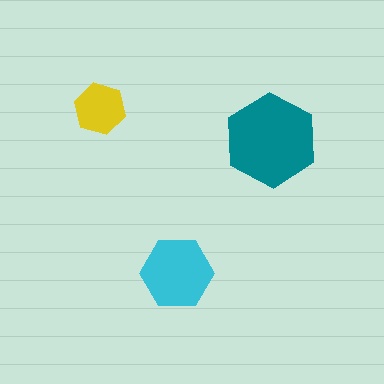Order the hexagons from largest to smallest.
the teal one, the cyan one, the yellow one.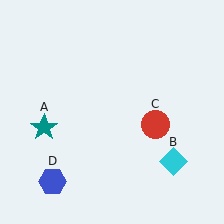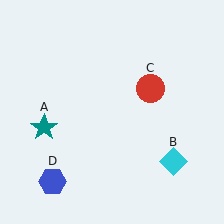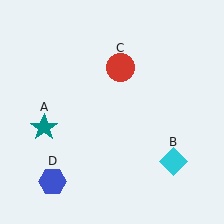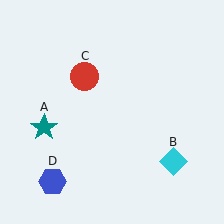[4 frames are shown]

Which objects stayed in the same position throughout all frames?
Teal star (object A) and cyan diamond (object B) and blue hexagon (object D) remained stationary.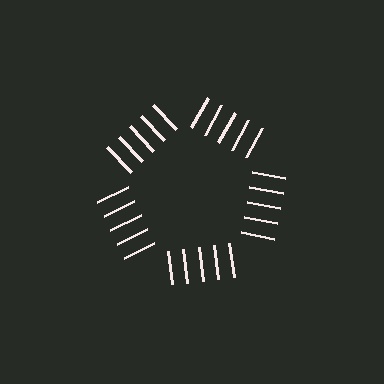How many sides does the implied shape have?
5 sides — the line-ends trace a pentagon.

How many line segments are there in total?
25 — 5 along each of the 5 edges.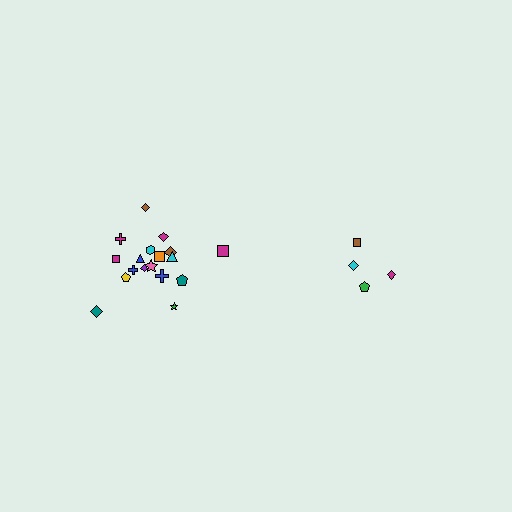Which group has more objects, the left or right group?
The left group.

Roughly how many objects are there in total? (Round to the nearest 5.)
Roughly 20 objects in total.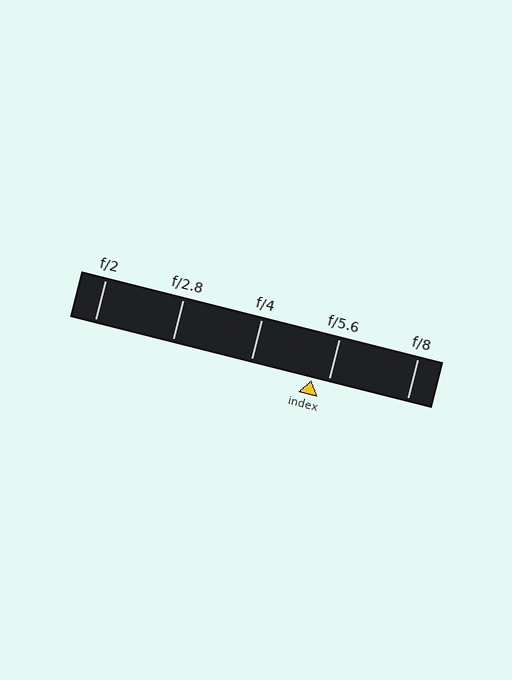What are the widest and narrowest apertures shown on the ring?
The widest aperture shown is f/2 and the narrowest is f/8.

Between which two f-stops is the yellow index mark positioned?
The index mark is between f/4 and f/5.6.